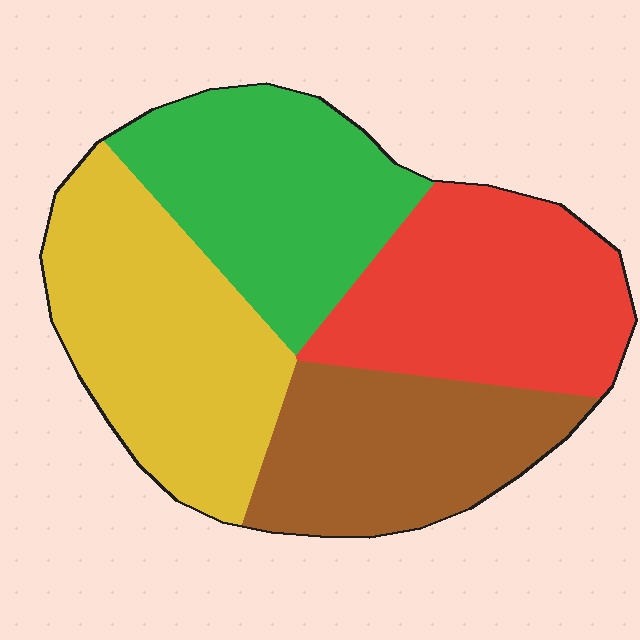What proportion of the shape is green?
Green covers 24% of the shape.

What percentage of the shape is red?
Red covers around 25% of the shape.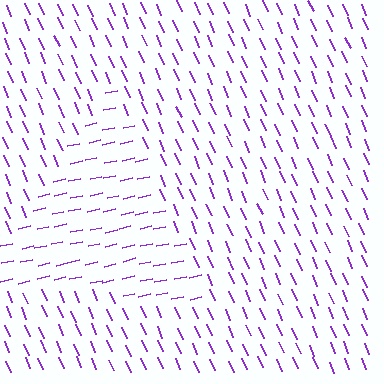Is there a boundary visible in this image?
Yes, there is a texture boundary formed by a change in line orientation.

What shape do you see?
I see a triangle.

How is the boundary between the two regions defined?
The boundary is defined purely by a change in line orientation (approximately 79 degrees difference). All lines are the same color and thickness.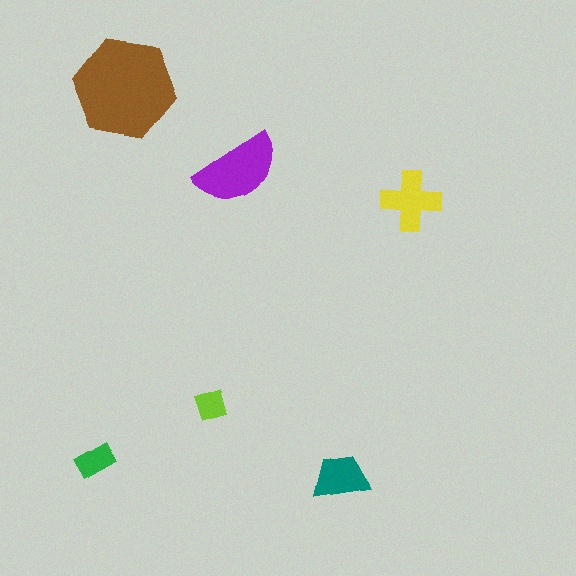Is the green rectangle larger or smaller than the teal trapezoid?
Smaller.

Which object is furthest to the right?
The yellow cross is rightmost.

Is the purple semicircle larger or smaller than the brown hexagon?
Smaller.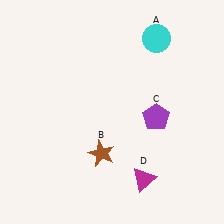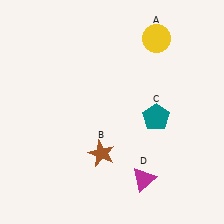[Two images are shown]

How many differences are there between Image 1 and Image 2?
There are 2 differences between the two images.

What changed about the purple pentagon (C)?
In Image 1, C is purple. In Image 2, it changed to teal.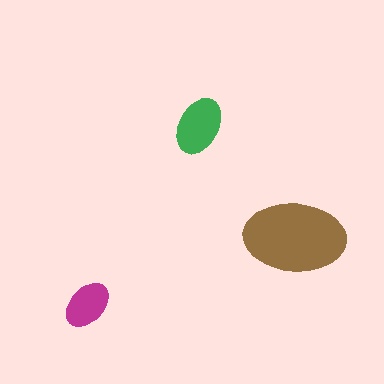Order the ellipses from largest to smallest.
the brown one, the green one, the magenta one.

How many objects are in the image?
There are 3 objects in the image.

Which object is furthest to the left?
The magenta ellipse is leftmost.